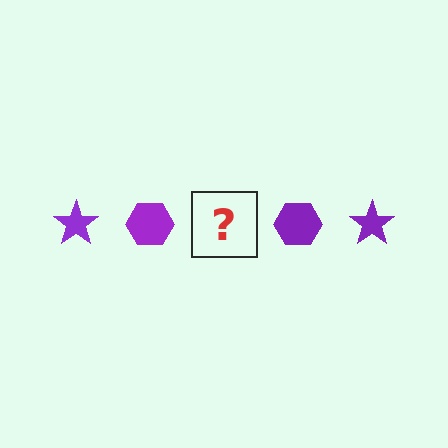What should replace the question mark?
The question mark should be replaced with a purple star.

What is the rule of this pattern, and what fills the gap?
The rule is that the pattern cycles through star, hexagon shapes in purple. The gap should be filled with a purple star.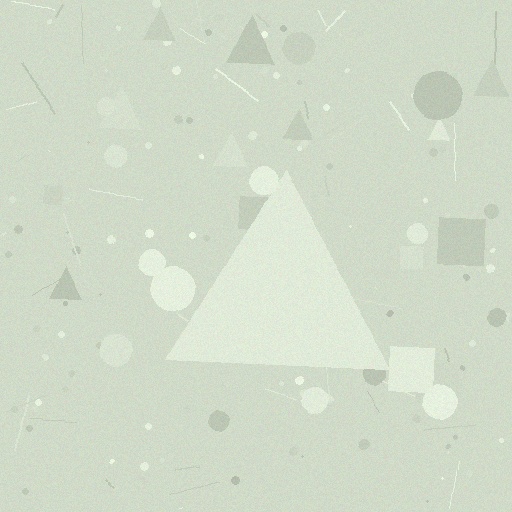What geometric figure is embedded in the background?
A triangle is embedded in the background.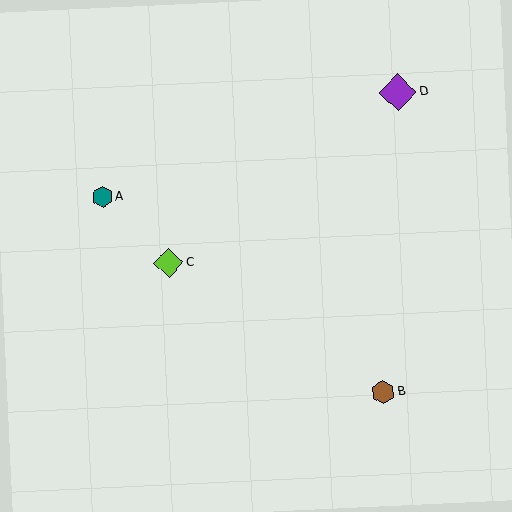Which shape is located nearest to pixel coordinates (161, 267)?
The lime diamond (labeled C) at (169, 263) is nearest to that location.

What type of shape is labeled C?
Shape C is a lime diamond.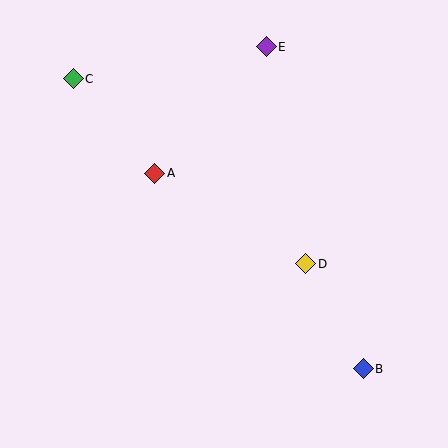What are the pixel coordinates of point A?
Point A is at (155, 173).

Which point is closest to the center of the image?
Point A at (155, 173) is closest to the center.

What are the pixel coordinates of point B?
Point B is at (363, 369).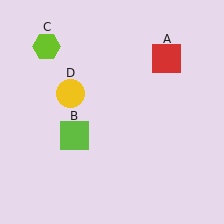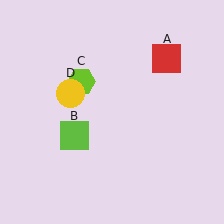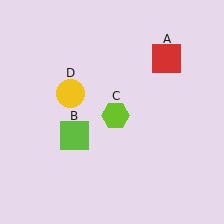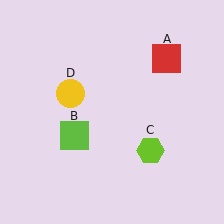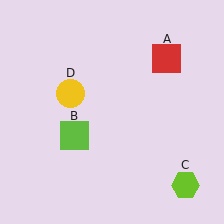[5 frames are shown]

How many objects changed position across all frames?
1 object changed position: lime hexagon (object C).